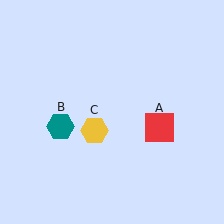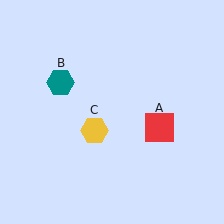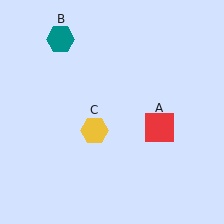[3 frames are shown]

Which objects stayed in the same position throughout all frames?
Red square (object A) and yellow hexagon (object C) remained stationary.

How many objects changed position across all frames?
1 object changed position: teal hexagon (object B).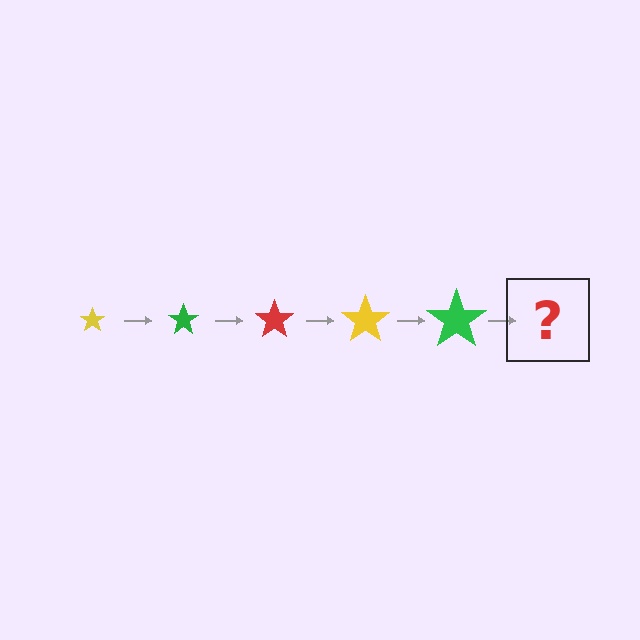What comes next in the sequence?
The next element should be a red star, larger than the previous one.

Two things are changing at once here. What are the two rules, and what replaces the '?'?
The two rules are that the star grows larger each step and the color cycles through yellow, green, and red. The '?' should be a red star, larger than the previous one.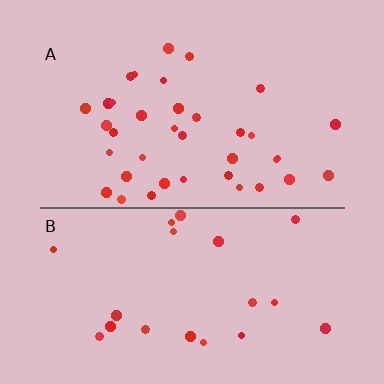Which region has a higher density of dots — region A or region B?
A (the top).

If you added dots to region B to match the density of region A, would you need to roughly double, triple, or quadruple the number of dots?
Approximately double.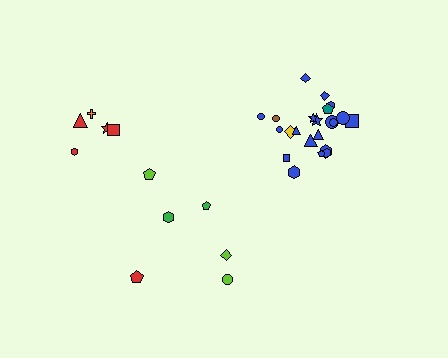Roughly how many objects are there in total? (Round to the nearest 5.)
Roughly 35 objects in total.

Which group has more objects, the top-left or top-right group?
The top-right group.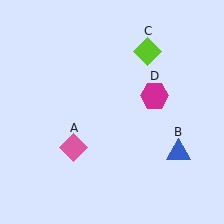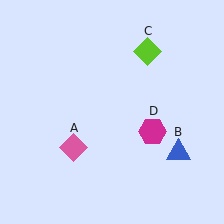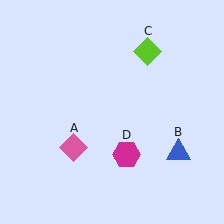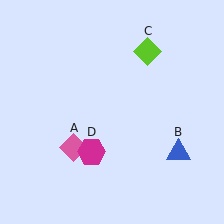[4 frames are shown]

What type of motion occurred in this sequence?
The magenta hexagon (object D) rotated clockwise around the center of the scene.